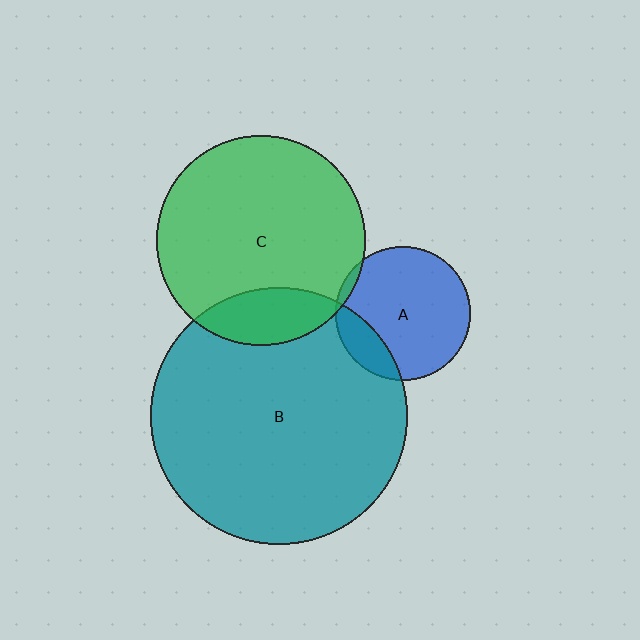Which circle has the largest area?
Circle B (teal).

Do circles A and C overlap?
Yes.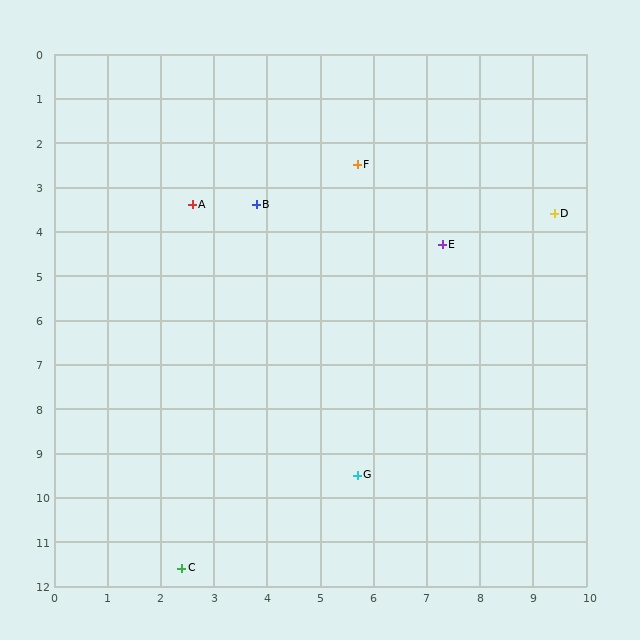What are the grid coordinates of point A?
Point A is at approximately (2.6, 3.4).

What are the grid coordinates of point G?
Point G is at approximately (5.7, 9.5).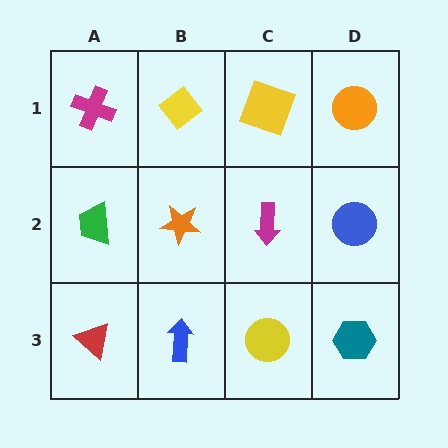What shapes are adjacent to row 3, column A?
A green trapezoid (row 2, column A), a blue arrow (row 3, column B).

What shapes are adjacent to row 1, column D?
A blue circle (row 2, column D), a yellow square (row 1, column C).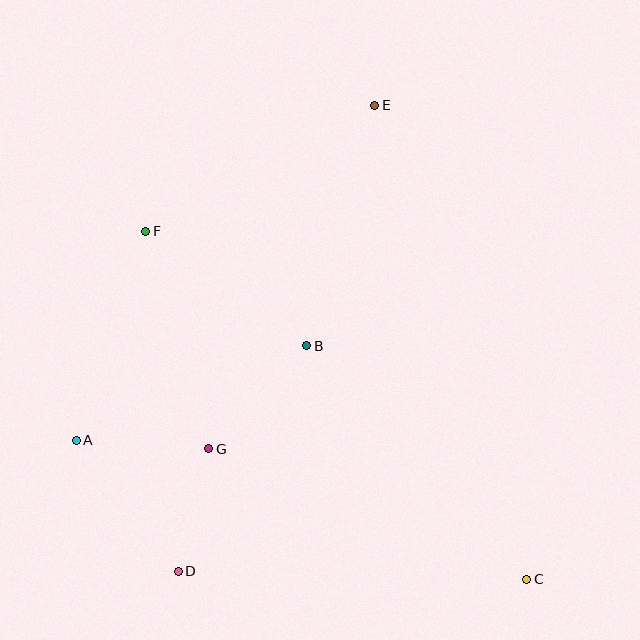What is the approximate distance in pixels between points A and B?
The distance between A and B is approximately 249 pixels.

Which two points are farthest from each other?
Points C and F are farthest from each other.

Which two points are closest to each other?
Points D and G are closest to each other.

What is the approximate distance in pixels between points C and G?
The distance between C and G is approximately 343 pixels.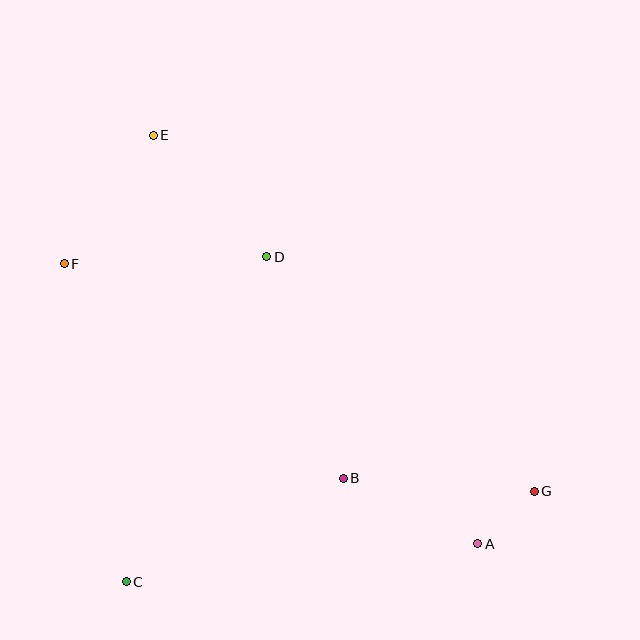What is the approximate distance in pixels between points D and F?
The distance between D and F is approximately 202 pixels.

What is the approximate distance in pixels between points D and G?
The distance between D and G is approximately 356 pixels.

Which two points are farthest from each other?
Points F and G are farthest from each other.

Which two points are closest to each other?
Points A and G are closest to each other.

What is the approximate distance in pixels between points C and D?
The distance between C and D is approximately 354 pixels.